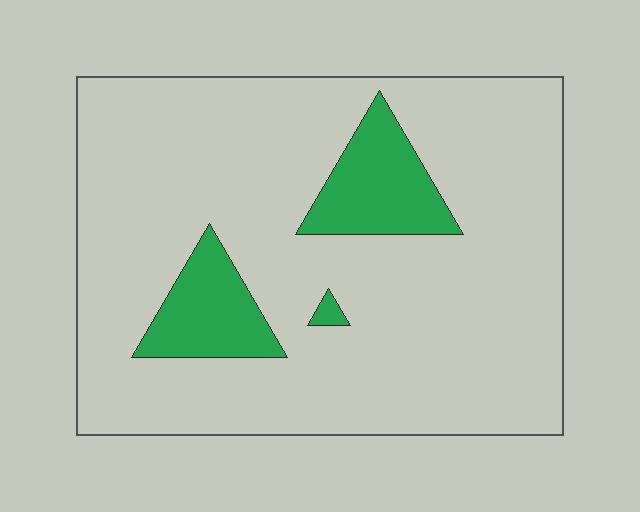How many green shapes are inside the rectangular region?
3.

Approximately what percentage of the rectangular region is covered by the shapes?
Approximately 15%.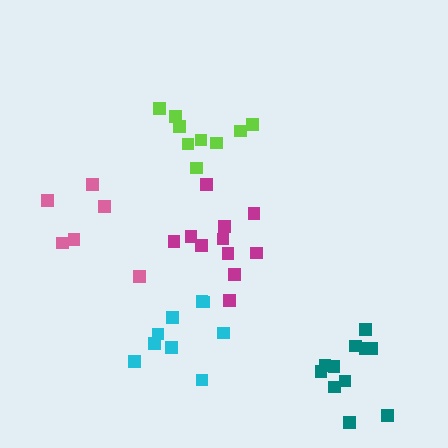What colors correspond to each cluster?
The clusters are colored: cyan, lime, pink, teal, magenta.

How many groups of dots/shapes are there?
There are 5 groups.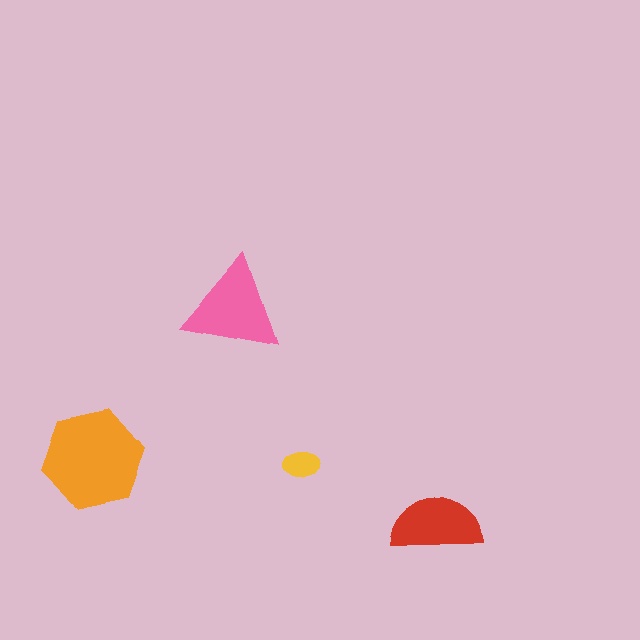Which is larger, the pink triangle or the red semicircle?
The pink triangle.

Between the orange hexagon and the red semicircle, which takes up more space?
The orange hexagon.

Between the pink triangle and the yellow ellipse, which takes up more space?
The pink triangle.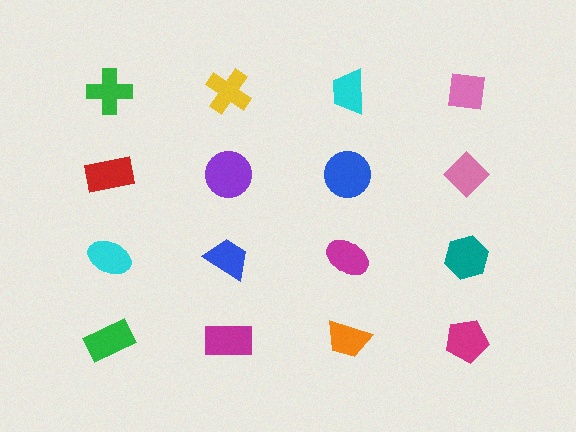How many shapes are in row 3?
4 shapes.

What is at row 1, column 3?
A cyan trapezoid.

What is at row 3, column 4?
A teal hexagon.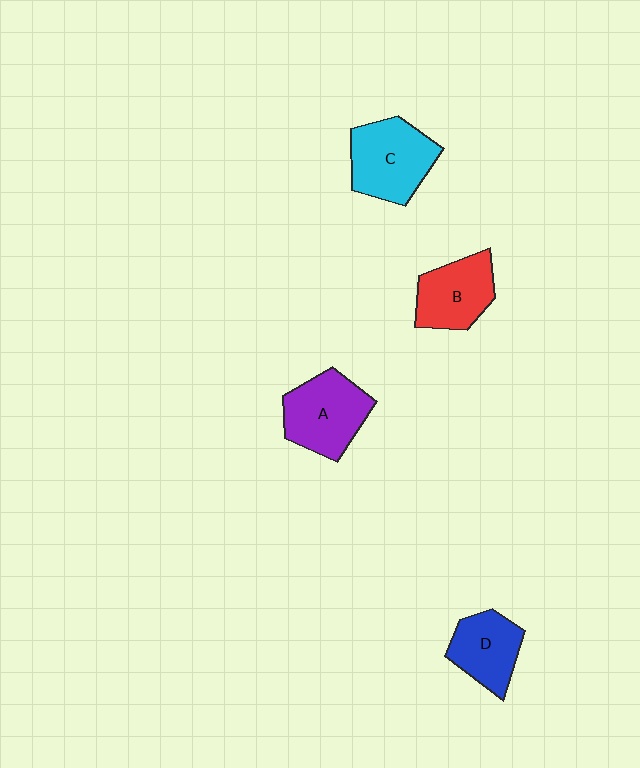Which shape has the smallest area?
Shape D (blue).